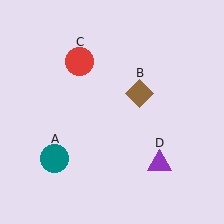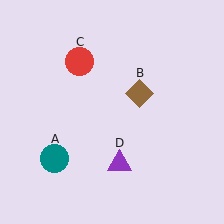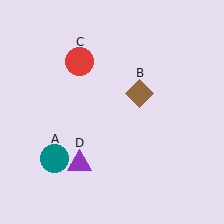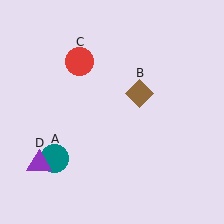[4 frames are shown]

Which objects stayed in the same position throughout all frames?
Teal circle (object A) and brown diamond (object B) and red circle (object C) remained stationary.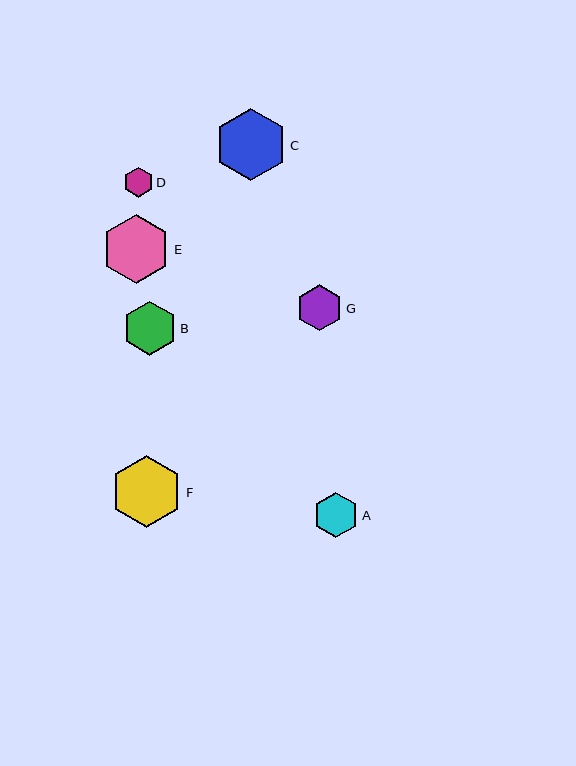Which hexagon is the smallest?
Hexagon D is the smallest with a size of approximately 30 pixels.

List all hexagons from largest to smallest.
From largest to smallest: C, F, E, B, G, A, D.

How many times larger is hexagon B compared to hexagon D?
Hexagon B is approximately 1.8 times the size of hexagon D.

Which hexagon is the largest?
Hexagon C is the largest with a size of approximately 72 pixels.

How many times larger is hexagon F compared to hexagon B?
Hexagon F is approximately 1.3 times the size of hexagon B.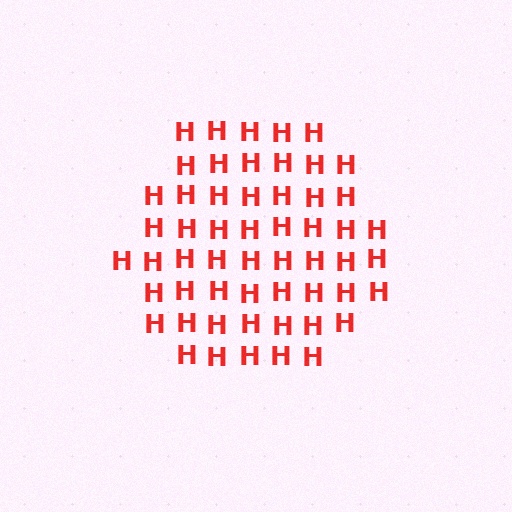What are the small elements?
The small elements are letter H's.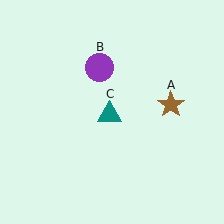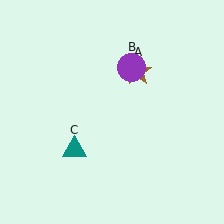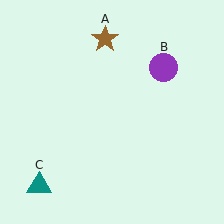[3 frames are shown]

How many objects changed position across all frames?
3 objects changed position: brown star (object A), purple circle (object B), teal triangle (object C).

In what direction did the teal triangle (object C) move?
The teal triangle (object C) moved down and to the left.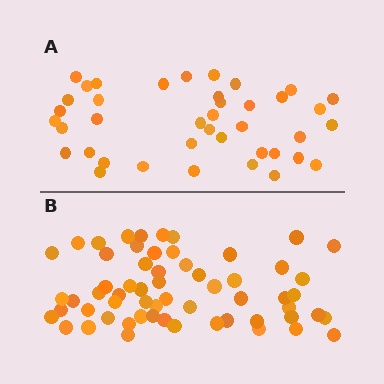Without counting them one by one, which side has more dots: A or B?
Region B (the bottom region) has more dots.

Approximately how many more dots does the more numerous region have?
Region B has approximately 20 more dots than region A.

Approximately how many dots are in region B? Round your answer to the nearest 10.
About 60 dots.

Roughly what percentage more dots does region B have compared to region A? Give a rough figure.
About 50% more.